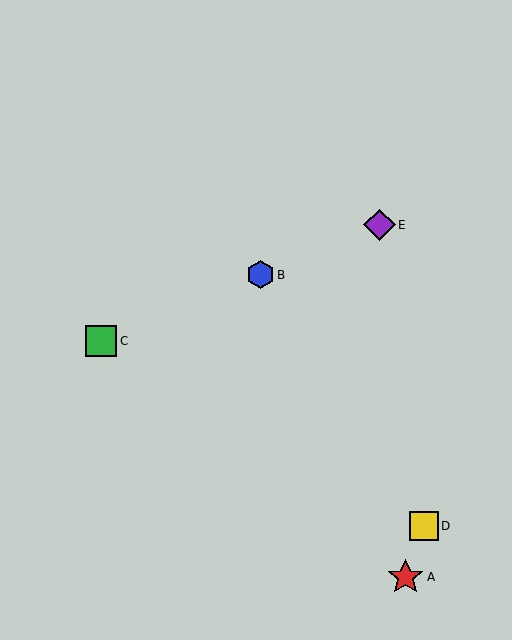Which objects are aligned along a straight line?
Objects B, C, E are aligned along a straight line.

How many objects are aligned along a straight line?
3 objects (B, C, E) are aligned along a straight line.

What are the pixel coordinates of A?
Object A is at (406, 577).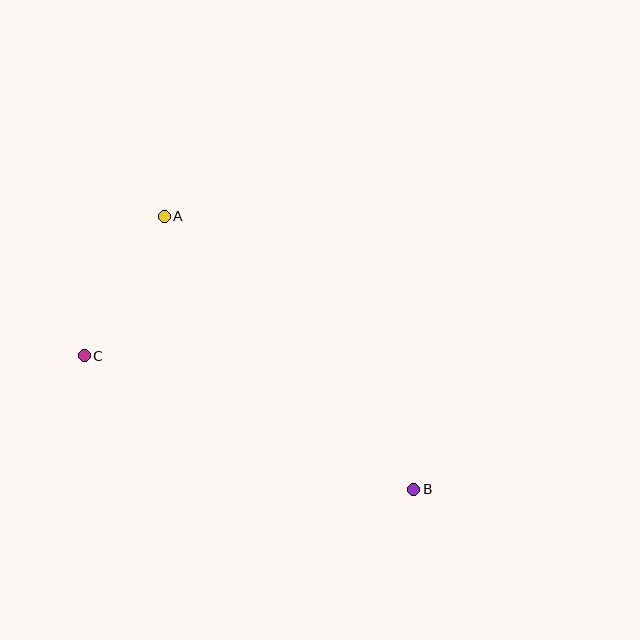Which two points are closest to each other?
Points A and C are closest to each other.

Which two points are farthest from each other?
Points A and B are farthest from each other.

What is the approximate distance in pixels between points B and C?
The distance between B and C is approximately 355 pixels.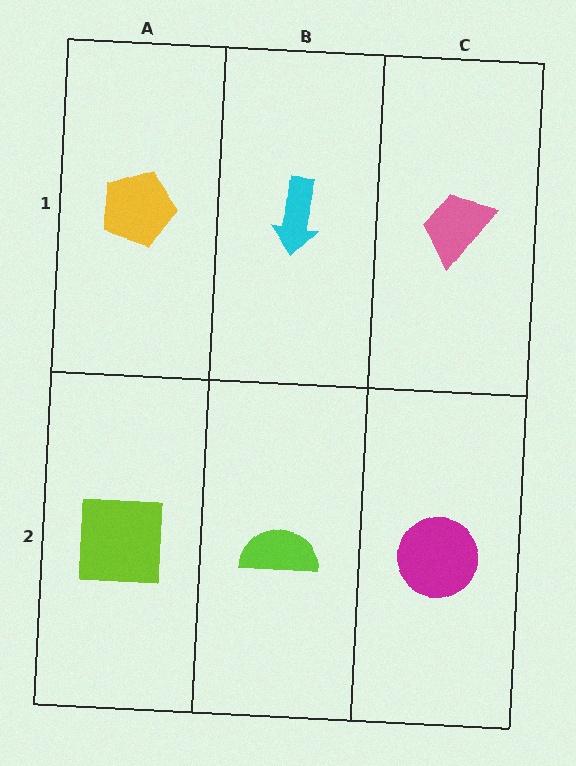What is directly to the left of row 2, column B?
A lime square.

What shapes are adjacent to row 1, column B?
A lime semicircle (row 2, column B), a yellow pentagon (row 1, column A), a pink trapezoid (row 1, column C).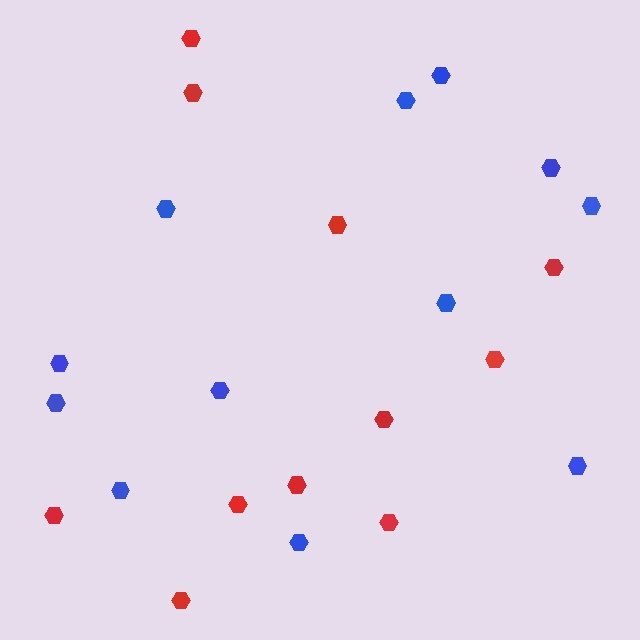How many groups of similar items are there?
There are 2 groups: one group of red hexagons (11) and one group of blue hexagons (12).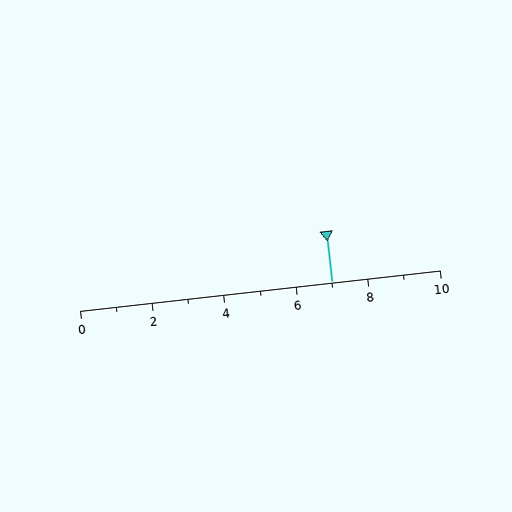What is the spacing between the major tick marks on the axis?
The major ticks are spaced 2 apart.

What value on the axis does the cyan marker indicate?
The marker indicates approximately 7.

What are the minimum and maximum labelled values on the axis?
The axis runs from 0 to 10.